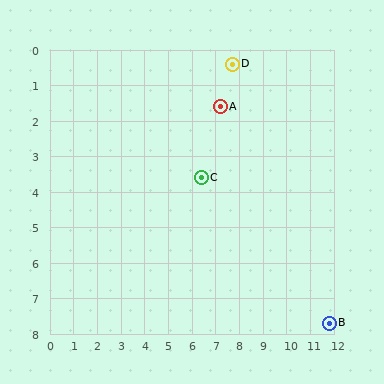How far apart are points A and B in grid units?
Points A and B are about 7.6 grid units apart.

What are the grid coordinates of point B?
Point B is at approximately (11.8, 7.7).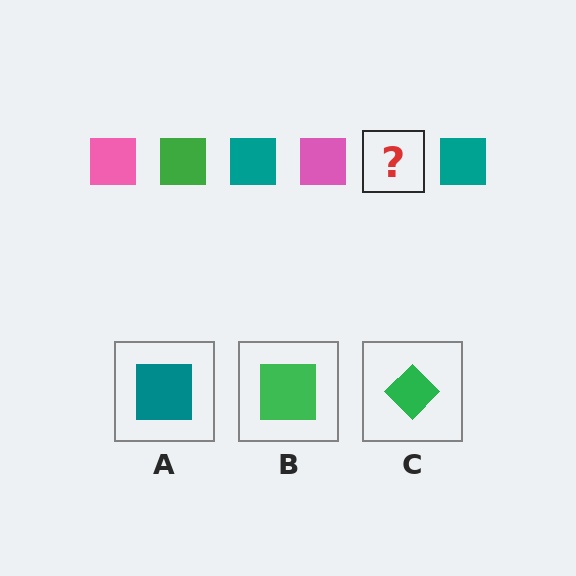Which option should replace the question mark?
Option B.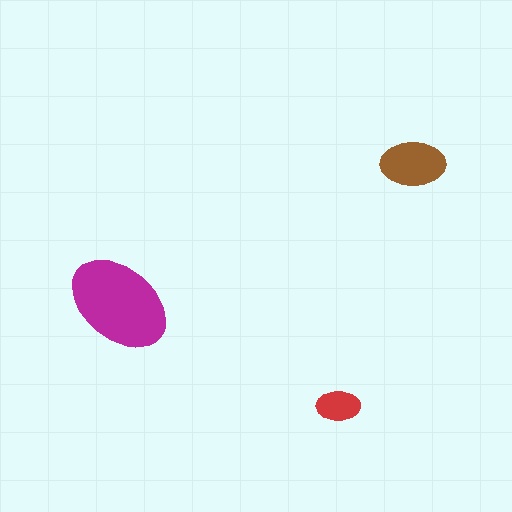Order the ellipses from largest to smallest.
the magenta one, the brown one, the red one.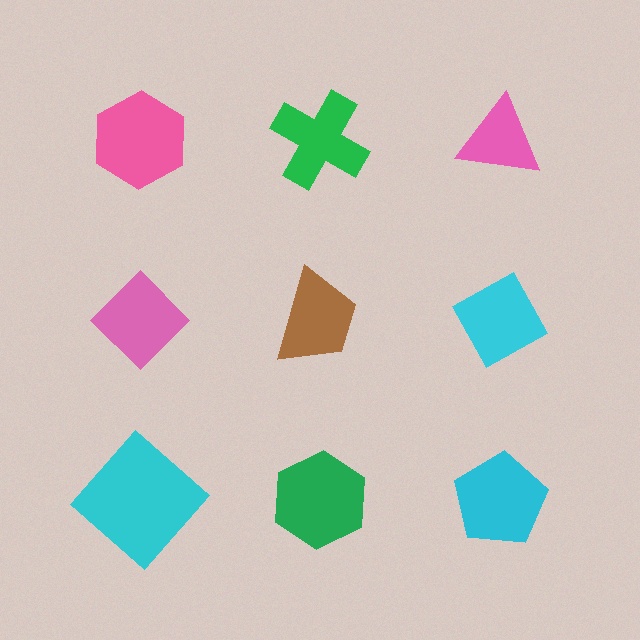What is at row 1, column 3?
A pink triangle.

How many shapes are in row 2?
3 shapes.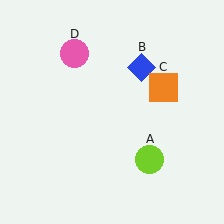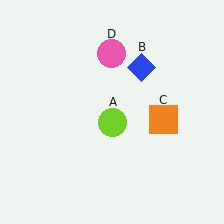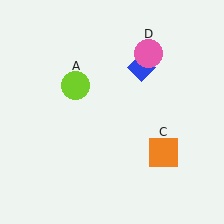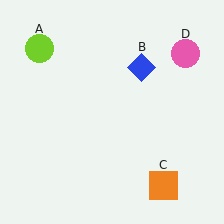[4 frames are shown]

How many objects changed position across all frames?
3 objects changed position: lime circle (object A), orange square (object C), pink circle (object D).